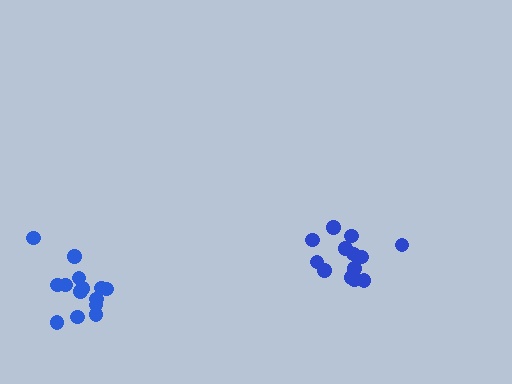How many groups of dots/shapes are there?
There are 2 groups.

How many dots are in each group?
Group 1: 13 dots, Group 2: 14 dots (27 total).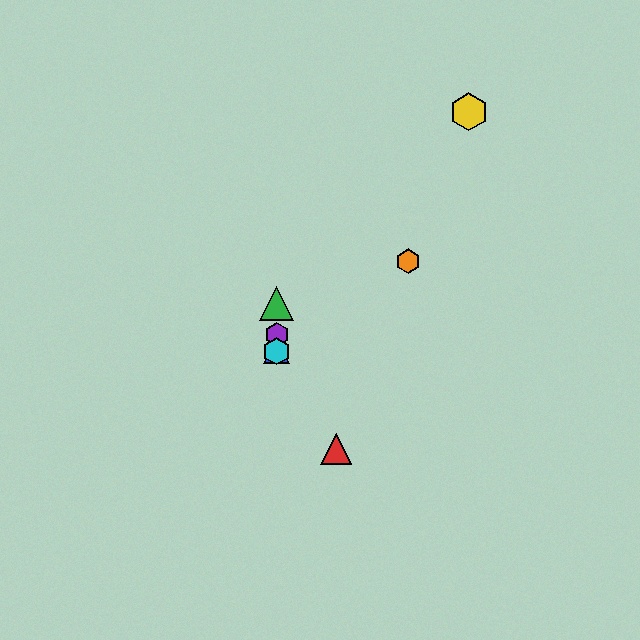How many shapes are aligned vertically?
4 shapes (the blue triangle, the green triangle, the purple hexagon, the cyan hexagon) are aligned vertically.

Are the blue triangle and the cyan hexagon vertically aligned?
Yes, both are at x≈277.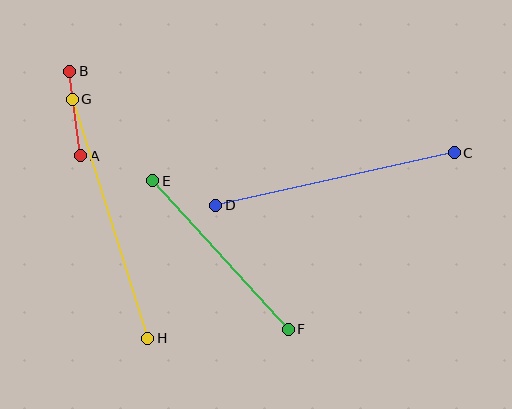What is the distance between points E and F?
The distance is approximately 201 pixels.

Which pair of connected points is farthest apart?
Points G and H are farthest apart.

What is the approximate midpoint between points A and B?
The midpoint is at approximately (75, 113) pixels.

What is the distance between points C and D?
The distance is approximately 244 pixels.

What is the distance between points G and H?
The distance is approximately 251 pixels.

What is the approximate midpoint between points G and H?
The midpoint is at approximately (110, 219) pixels.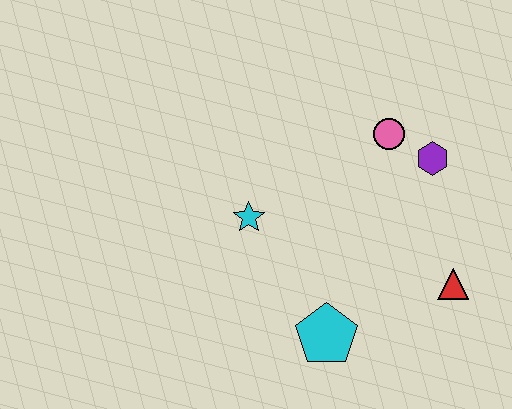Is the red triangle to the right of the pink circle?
Yes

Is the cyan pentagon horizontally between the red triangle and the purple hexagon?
No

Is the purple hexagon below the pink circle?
Yes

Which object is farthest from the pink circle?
The cyan pentagon is farthest from the pink circle.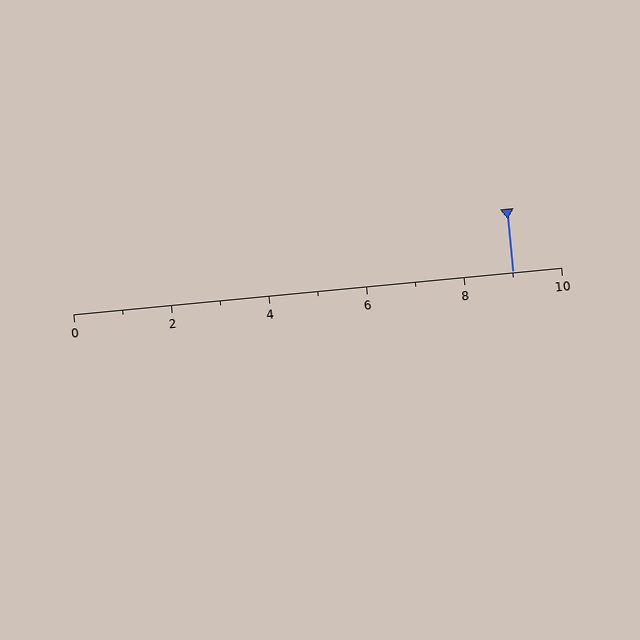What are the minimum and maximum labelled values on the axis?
The axis runs from 0 to 10.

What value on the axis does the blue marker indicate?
The marker indicates approximately 9.